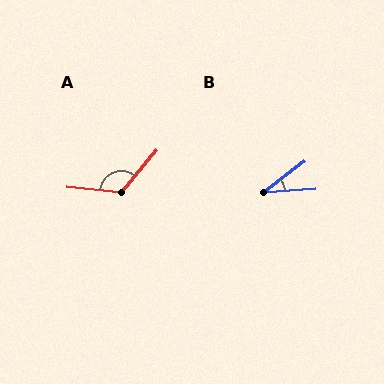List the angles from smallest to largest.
B (34°), A (124°).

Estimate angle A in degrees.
Approximately 124 degrees.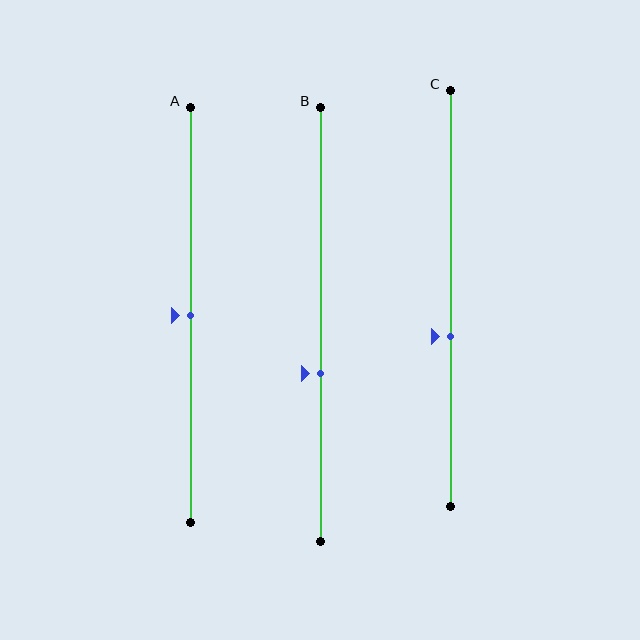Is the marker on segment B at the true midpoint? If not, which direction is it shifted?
No, the marker on segment B is shifted downward by about 11% of the segment length.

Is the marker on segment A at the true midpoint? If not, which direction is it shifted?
Yes, the marker on segment A is at the true midpoint.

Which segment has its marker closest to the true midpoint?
Segment A has its marker closest to the true midpoint.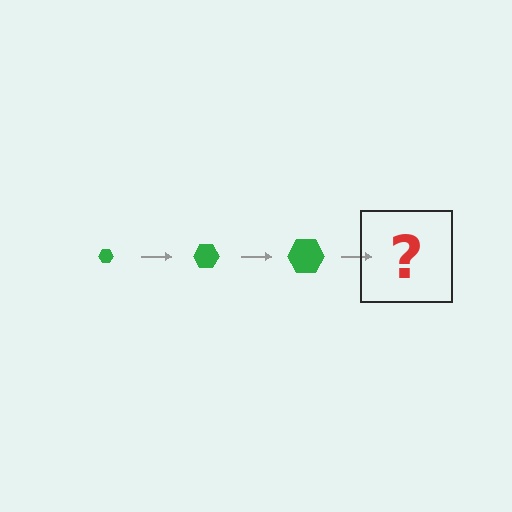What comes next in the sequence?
The next element should be a green hexagon, larger than the previous one.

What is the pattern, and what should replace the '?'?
The pattern is that the hexagon gets progressively larger each step. The '?' should be a green hexagon, larger than the previous one.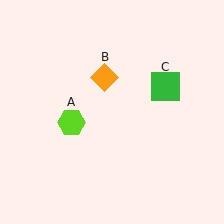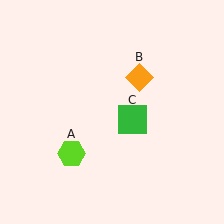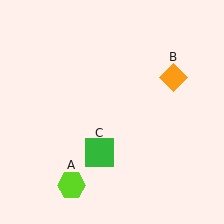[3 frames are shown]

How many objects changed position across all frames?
3 objects changed position: lime hexagon (object A), orange diamond (object B), green square (object C).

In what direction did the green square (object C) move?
The green square (object C) moved down and to the left.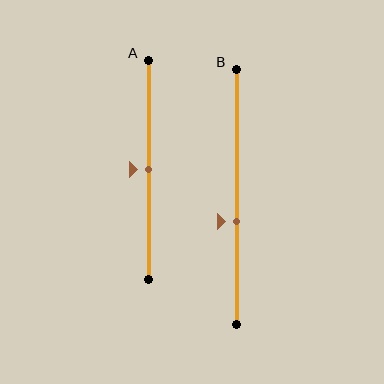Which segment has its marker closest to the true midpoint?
Segment A has its marker closest to the true midpoint.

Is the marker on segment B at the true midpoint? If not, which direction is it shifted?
No, the marker on segment B is shifted downward by about 10% of the segment length.